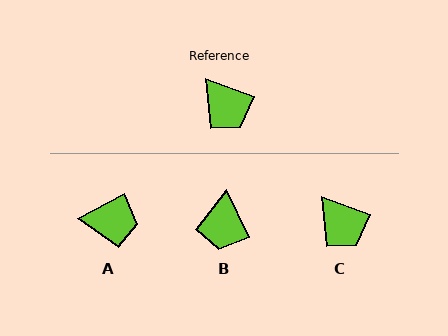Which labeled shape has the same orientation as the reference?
C.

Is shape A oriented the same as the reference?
No, it is off by about 48 degrees.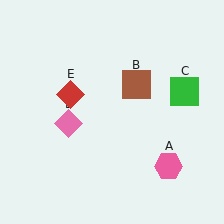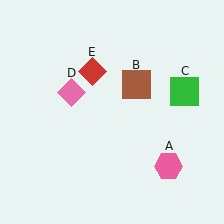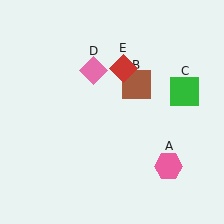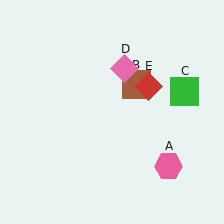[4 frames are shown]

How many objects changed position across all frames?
2 objects changed position: pink diamond (object D), red diamond (object E).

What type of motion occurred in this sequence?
The pink diamond (object D), red diamond (object E) rotated clockwise around the center of the scene.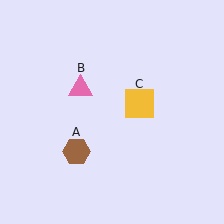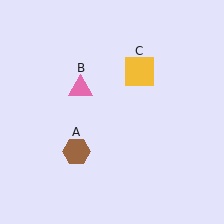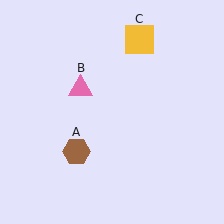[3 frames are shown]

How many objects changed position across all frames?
1 object changed position: yellow square (object C).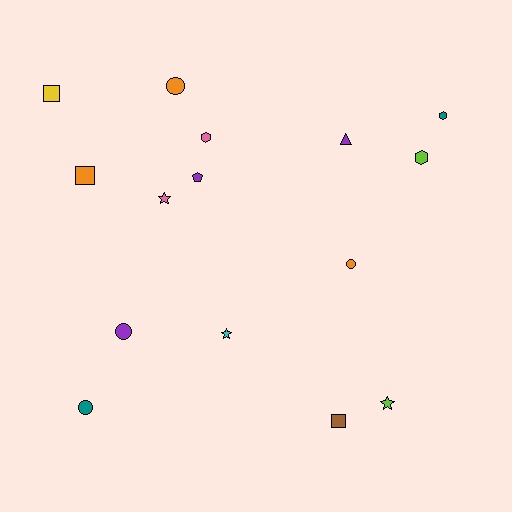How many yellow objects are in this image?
There is 1 yellow object.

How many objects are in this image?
There are 15 objects.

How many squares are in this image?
There are 3 squares.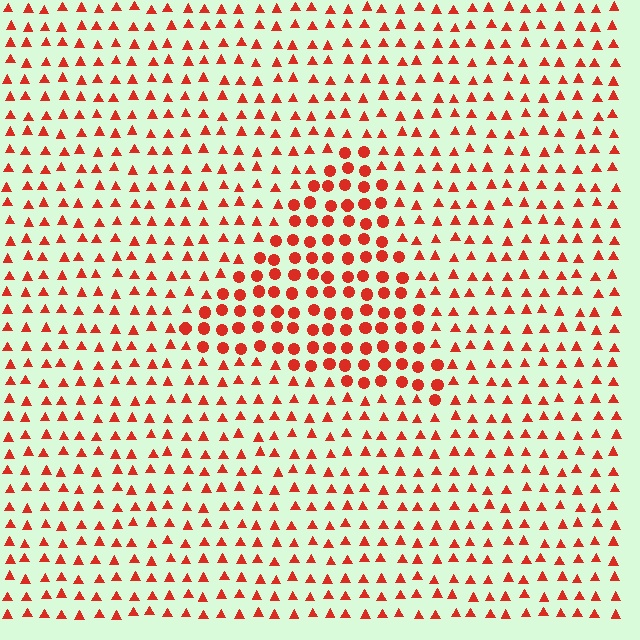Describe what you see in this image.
The image is filled with small red elements arranged in a uniform grid. A triangle-shaped region contains circles, while the surrounding area contains triangles. The boundary is defined purely by the change in element shape.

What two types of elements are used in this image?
The image uses circles inside the triangle region and triangles outside it.